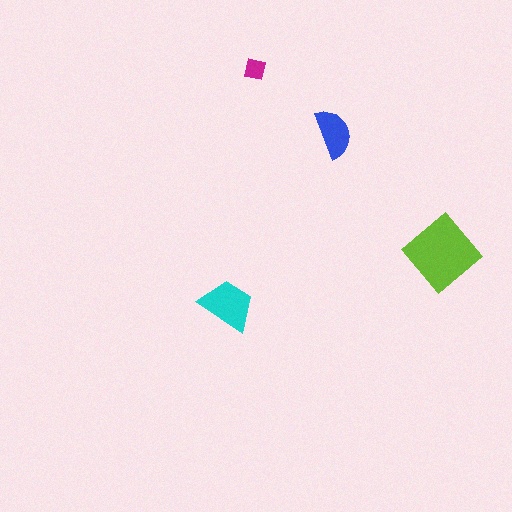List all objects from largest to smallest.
The lime diamond, the cyan trapezoid, the blue semicircle, the magenta square.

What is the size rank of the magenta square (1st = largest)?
4th.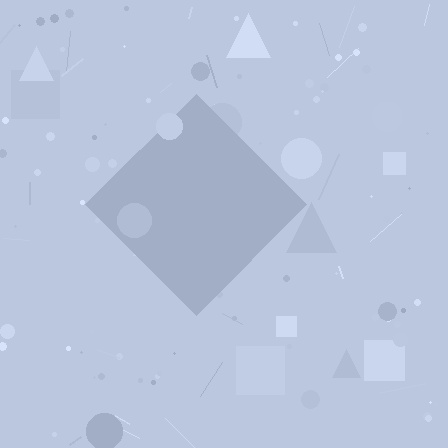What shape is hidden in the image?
A diamond is hidden in the image.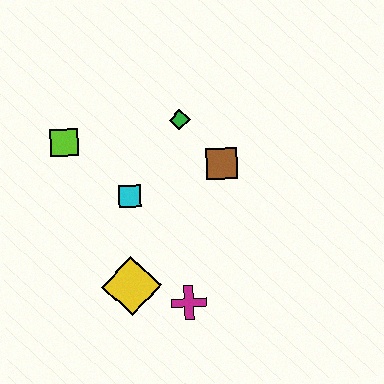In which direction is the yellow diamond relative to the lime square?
The yellow diamond is below the lime square.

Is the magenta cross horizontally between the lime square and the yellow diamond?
No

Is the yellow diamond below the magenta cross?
No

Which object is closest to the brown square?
The green diamond is closest to the brown square.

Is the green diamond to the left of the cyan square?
No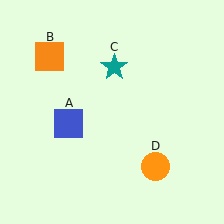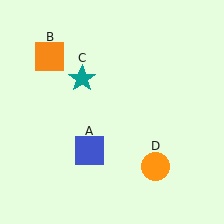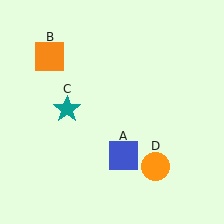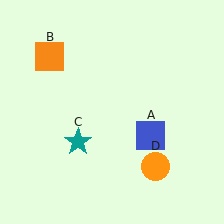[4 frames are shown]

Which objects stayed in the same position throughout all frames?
Orange square (object B) and orange circle (object D) remained stationary.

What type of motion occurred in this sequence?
The blue square (object A), teal star (object C) rotated counterclockwise around the center of the scene.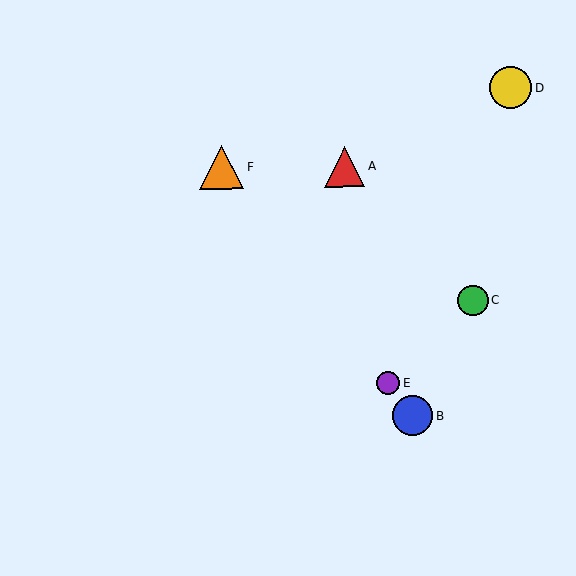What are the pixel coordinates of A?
Object A is at (344, 167).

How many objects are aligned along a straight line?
3 objects (B, E, F) are aligned along a straight line.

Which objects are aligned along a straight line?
Objects B, E, F are aligned along a straight line.